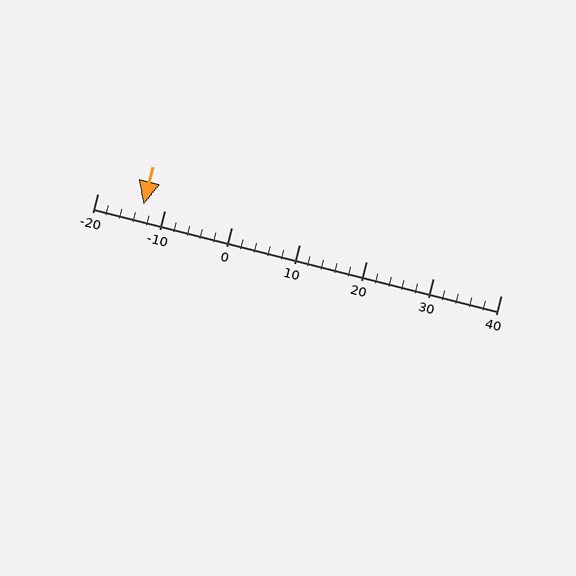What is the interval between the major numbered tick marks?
The major tick marks are spaced 10 units apart.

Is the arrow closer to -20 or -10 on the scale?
The arrow is closer to -10.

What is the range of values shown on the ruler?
The ruler shows values from -20 to 40.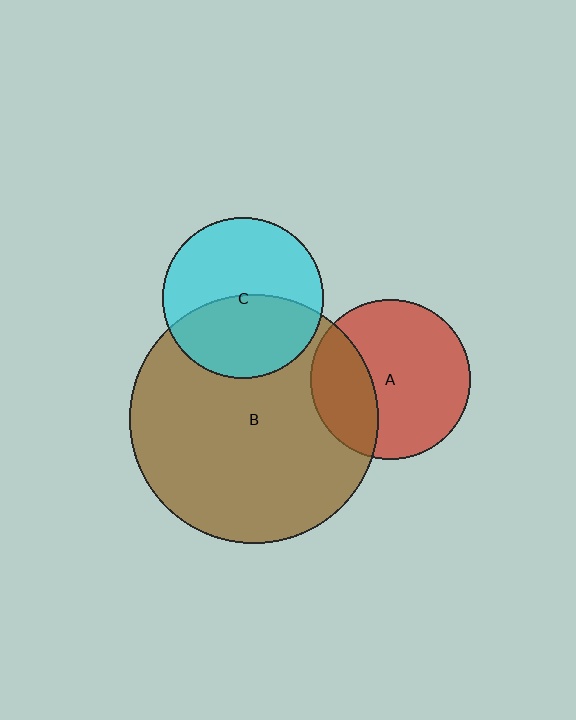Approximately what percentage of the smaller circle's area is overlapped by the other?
Approximately 45%.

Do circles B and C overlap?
Yes.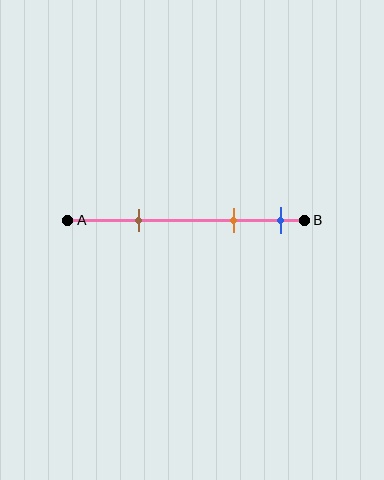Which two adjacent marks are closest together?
The orange and blue marks are the closest adjacent pair.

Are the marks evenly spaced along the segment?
No, the marks are not evenly spaced.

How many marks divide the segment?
There are 3 marks dividing the segment.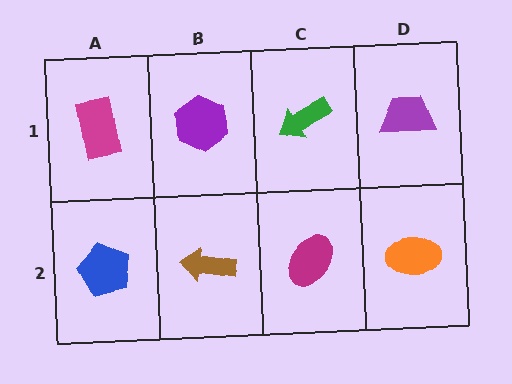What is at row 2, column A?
A blue pentagon.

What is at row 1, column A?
A magenta rectangle.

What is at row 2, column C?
A magenta ellipse.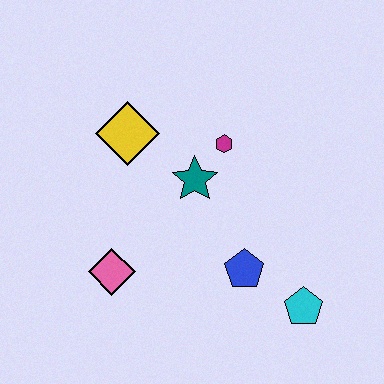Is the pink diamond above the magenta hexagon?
No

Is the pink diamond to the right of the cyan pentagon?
No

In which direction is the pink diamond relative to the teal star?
The pink diamond is below the teal star.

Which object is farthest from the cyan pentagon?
The yellow diamond is farthest from the cyan pentagon.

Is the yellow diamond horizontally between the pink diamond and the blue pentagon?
Yes